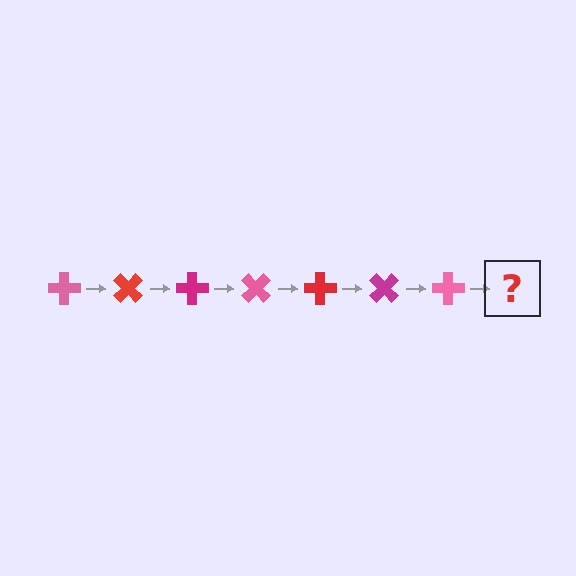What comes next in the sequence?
The next element should be a red cross, rotated 315 degrees from the start.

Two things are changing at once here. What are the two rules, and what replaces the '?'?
The two rules are that it rotates 45 degrees each step and the color cycles through pink, red, and magenta. The '?' should be a red cross, rotated 315 degrees from the start.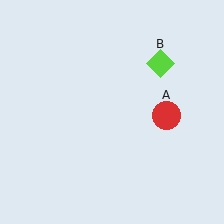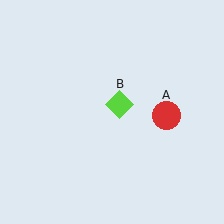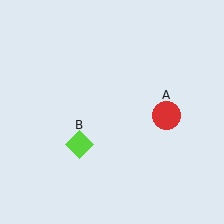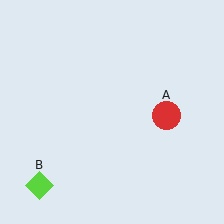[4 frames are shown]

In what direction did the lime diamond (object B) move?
The lime diamond (object B) moved down and to the left.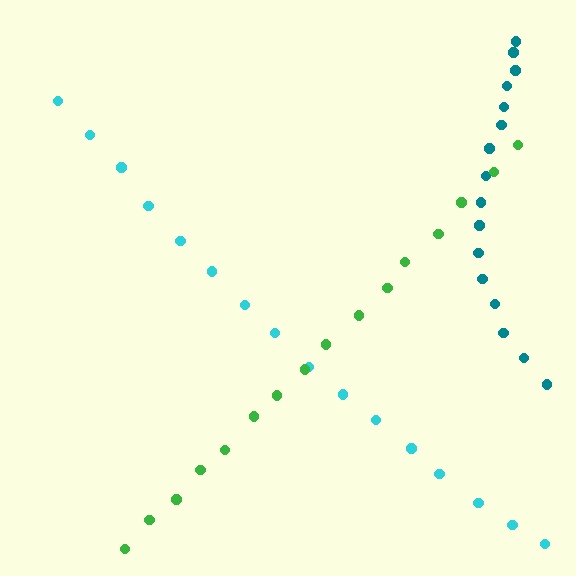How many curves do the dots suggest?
There are 3 distinct paths.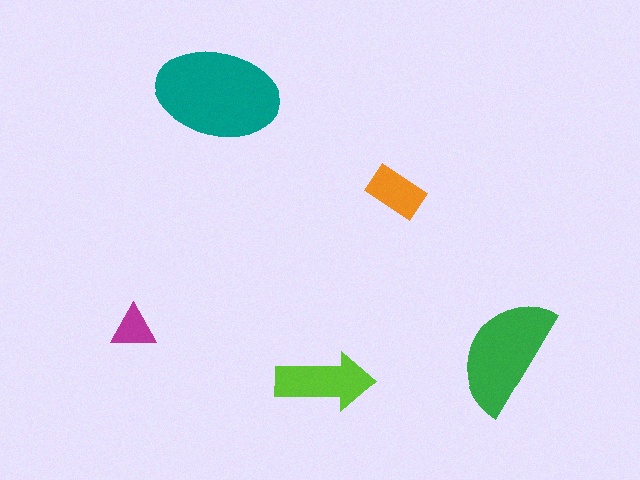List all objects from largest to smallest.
The teal ellipse, the green semicircle, the lime arrow, the orange rectangle, the magenta triangle.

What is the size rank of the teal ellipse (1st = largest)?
1st.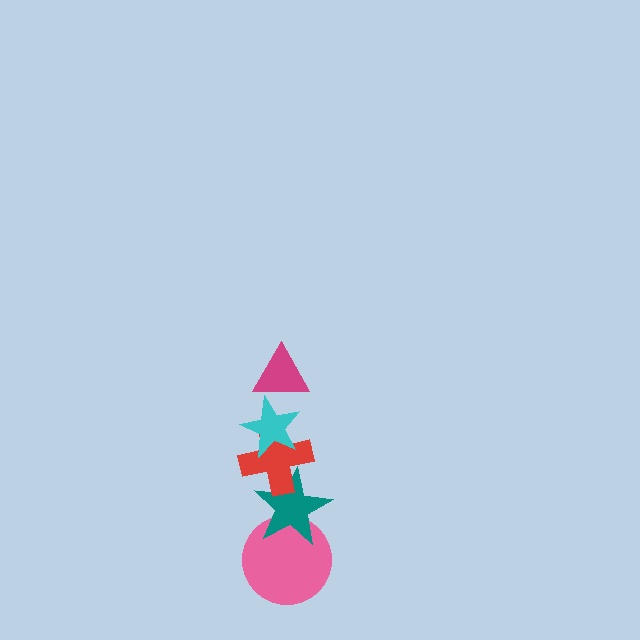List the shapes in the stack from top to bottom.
From top to bottom: the magenta triangle, the cyan star, the red cross, the teal star, the pink circle.